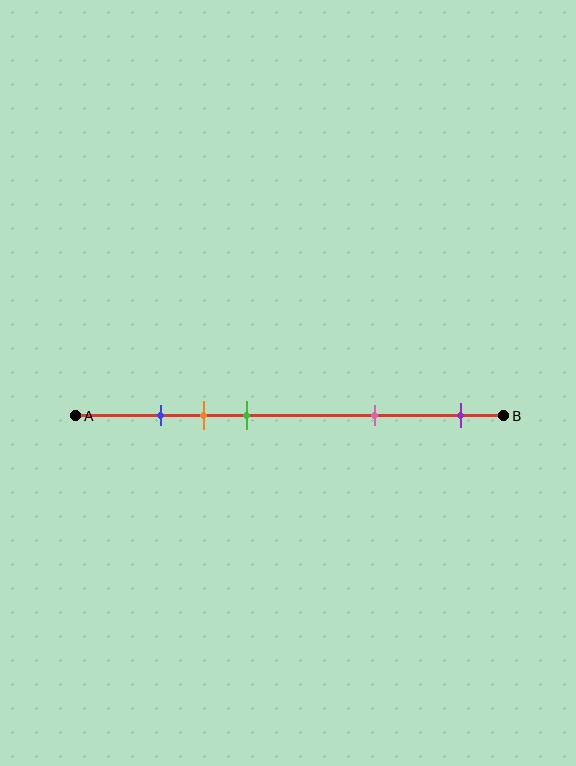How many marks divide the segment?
There are 5 marks dividing the segment.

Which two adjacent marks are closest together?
The blue and orange marks are the closest adjacent pair.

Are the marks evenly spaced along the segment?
No, the marks are not evenly spaced.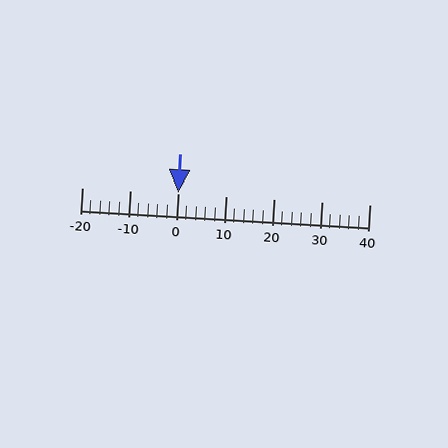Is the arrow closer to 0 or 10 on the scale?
The arrow is closer to 0.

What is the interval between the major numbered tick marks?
The major tick marks are spaced 10 units apart.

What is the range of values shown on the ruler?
The ruler shows values from -20 to 40.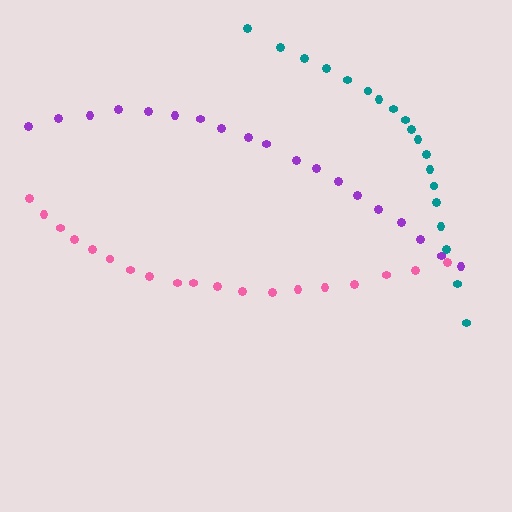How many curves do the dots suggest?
There are 3 distinct paths.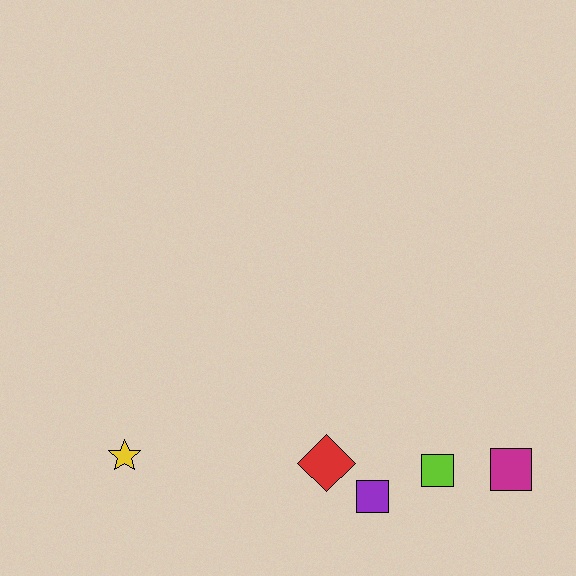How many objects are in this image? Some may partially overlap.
There are 5 objects.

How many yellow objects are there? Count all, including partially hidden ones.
There is 1 yellow object.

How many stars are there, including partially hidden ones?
There is 1 star.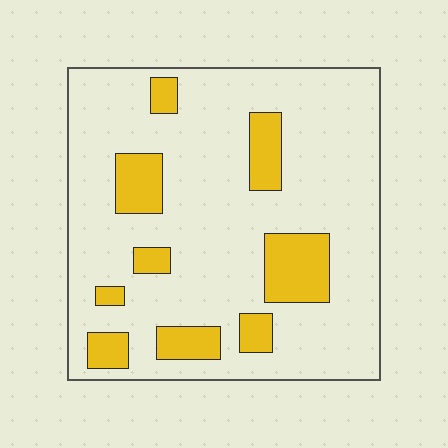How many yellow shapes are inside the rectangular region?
9.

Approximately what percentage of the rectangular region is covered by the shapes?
Approximately 20%.